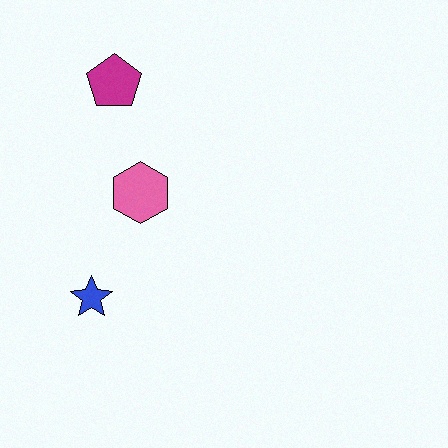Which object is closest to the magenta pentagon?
The pink hexagon is closest to the magenta pentagon.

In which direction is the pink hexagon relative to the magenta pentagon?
The pink hexagon is below the magenta pentagon.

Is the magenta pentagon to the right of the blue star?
Yes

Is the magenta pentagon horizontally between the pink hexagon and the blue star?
Yes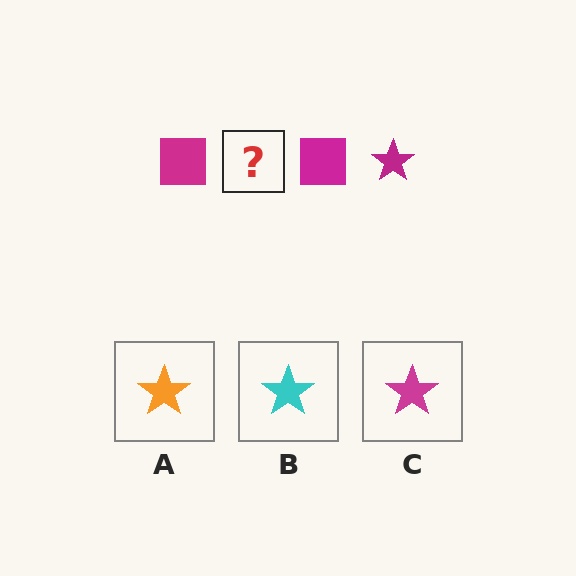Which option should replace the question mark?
Option C.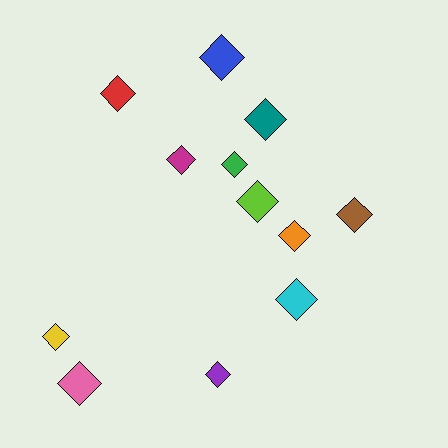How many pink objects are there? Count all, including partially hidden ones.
There is 1 pink object.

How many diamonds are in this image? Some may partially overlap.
There are 12 diamonds.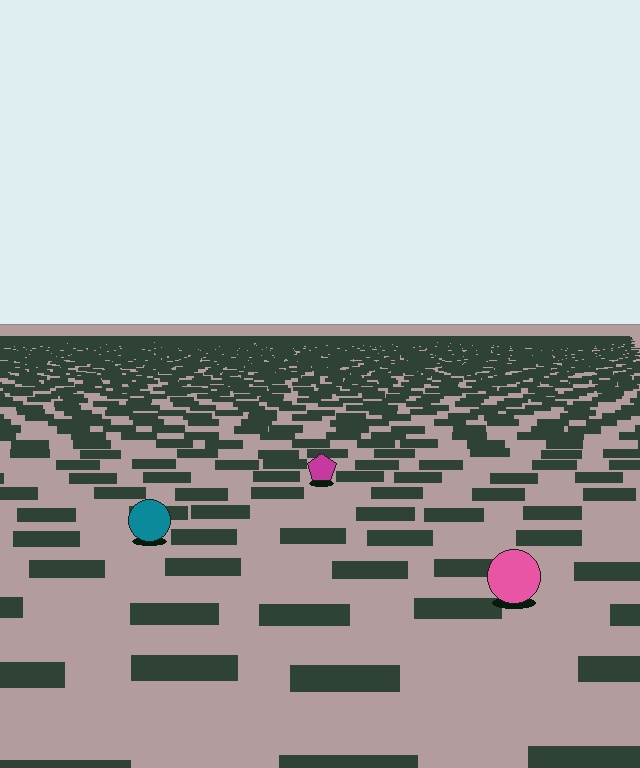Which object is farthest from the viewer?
The magenta pentagon is farthest from the viewer. It appears smaller and the ground texture around it is denser.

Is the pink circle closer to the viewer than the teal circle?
Yes. The pink circle is closer — you can tell from the texture gradient: the ground texture is coarser near it.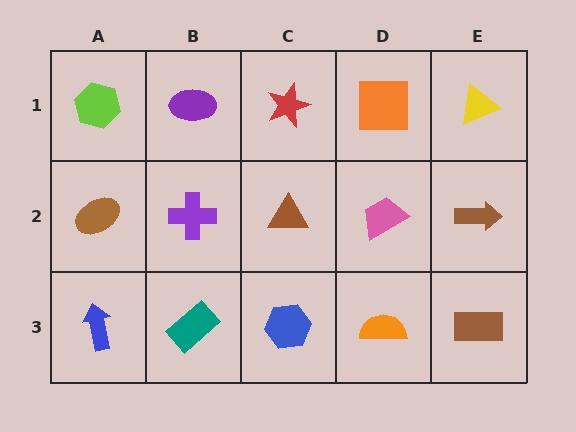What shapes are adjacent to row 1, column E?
A brown arrow (row 2, column E), an orange square (row 1, column D).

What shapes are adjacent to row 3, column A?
A brown ellipse (row 2, column A), a teal rectangle (row 3, column B).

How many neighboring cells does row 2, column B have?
4.